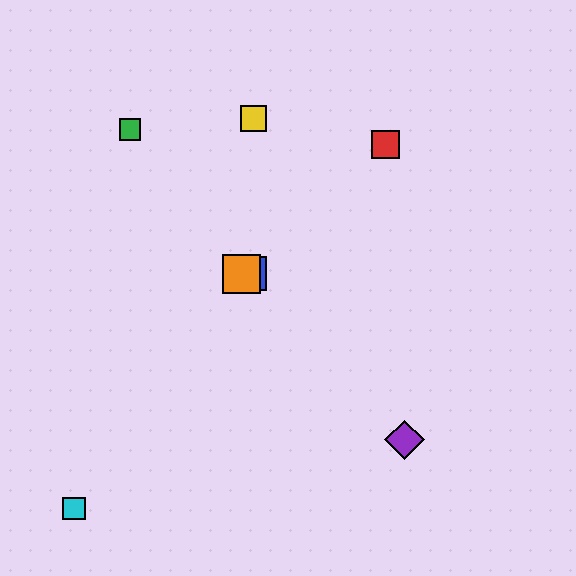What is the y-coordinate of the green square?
The green square is at y≈130.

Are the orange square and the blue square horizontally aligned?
Yes, both are at y≈274.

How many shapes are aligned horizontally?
2 shapes (the blue square, the orange square) are aligned horizontally.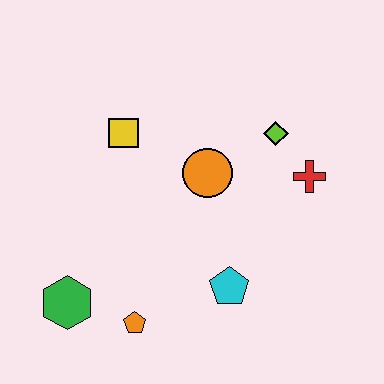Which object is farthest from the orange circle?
The green hexagon is farthest from the orange circle.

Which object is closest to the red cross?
The lime diamond is closest to the red cross.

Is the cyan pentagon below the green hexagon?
No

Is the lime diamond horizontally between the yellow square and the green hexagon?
No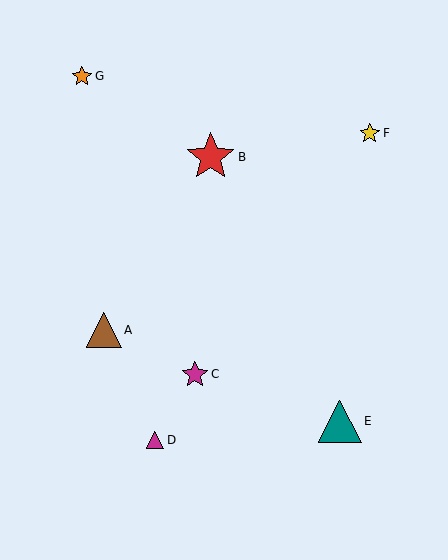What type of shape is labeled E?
Shape E is a teal triangle.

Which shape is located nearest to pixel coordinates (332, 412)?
The teal triangle (labeled E) at (340, 421) is nearest to that location.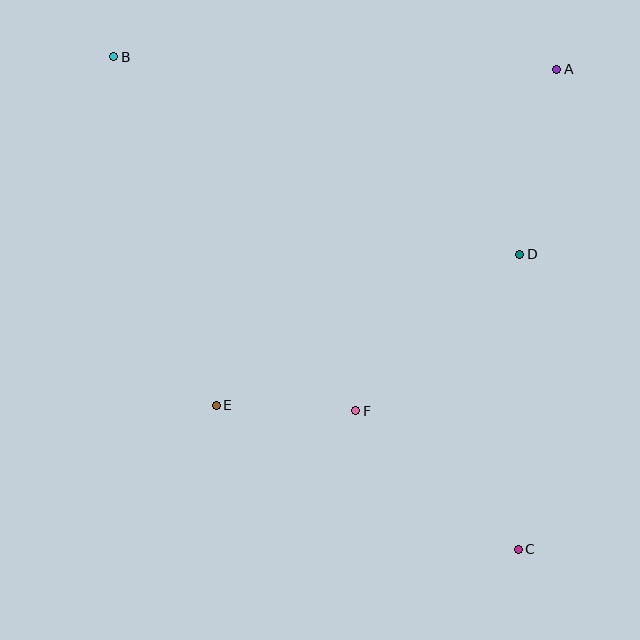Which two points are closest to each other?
Points E and F are closest to each other.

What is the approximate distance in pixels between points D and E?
The distance between D and E is approximately 339 pixels.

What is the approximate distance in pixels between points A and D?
The distance between A and D is approximately 189 pixels.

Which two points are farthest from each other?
Points B and C are farthest from each other.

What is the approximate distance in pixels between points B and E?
The distance between B and E is approximately 363 pixels.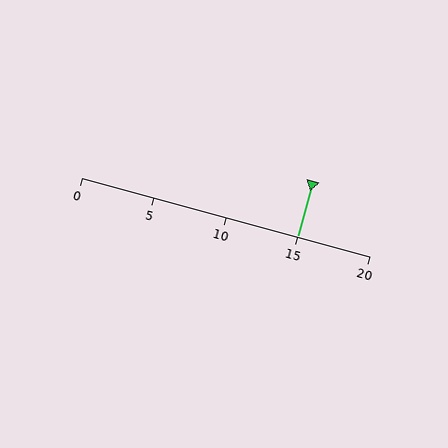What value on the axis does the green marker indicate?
The marker indicates approximately 15.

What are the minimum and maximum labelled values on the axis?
The axis runs from 0 to 20.